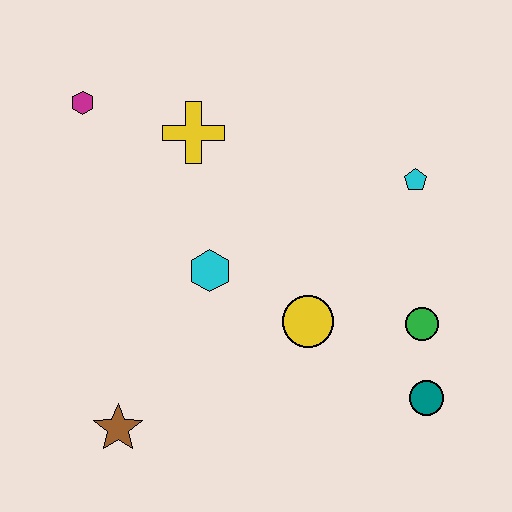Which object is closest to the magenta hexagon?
The yellow cross is closest to the magenta hexagon.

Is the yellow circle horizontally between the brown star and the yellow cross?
No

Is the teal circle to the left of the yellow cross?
No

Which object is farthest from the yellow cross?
The teal circle is farthest from the yellow cross.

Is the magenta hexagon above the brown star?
Yes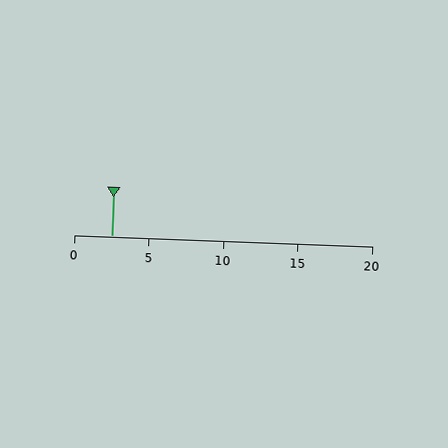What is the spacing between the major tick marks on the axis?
The major ticks are spaced 5 apart.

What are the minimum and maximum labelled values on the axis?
The axis runs from 0 to 20.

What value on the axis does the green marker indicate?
The marker indicates approximately 2.5.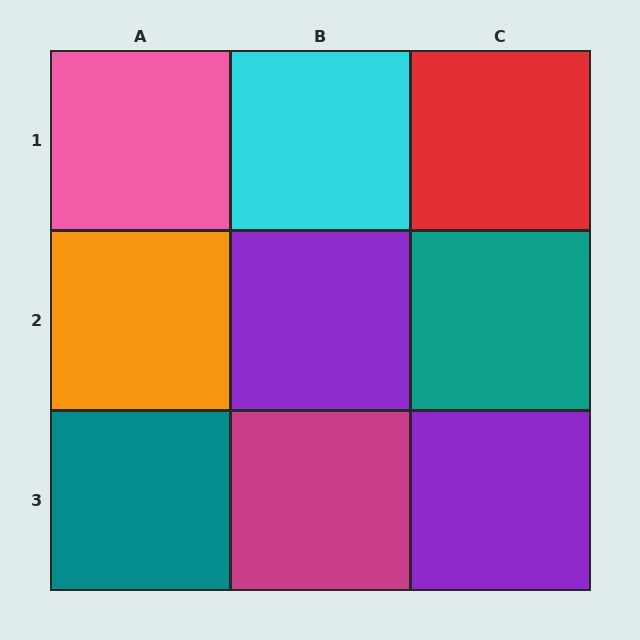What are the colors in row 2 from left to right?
Orange, purple, teal.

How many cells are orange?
1 cell is orange.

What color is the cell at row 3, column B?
Magenta.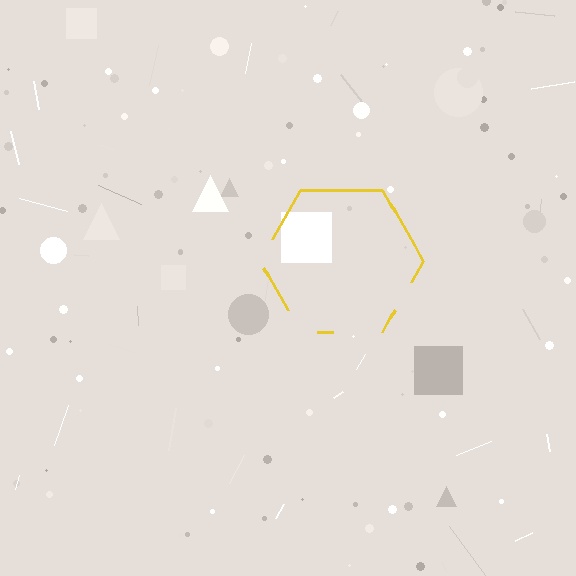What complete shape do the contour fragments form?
The contour fragments form a hexagon.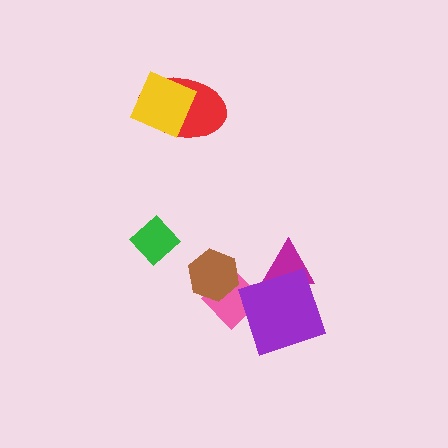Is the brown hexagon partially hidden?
No, no other shape covers it.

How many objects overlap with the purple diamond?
2 objects overlap with the purple diamond.